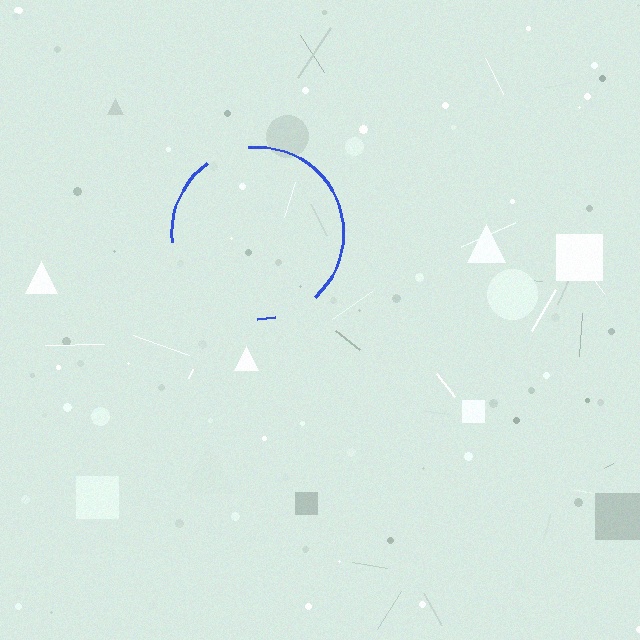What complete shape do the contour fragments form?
The contour fragments form a circle.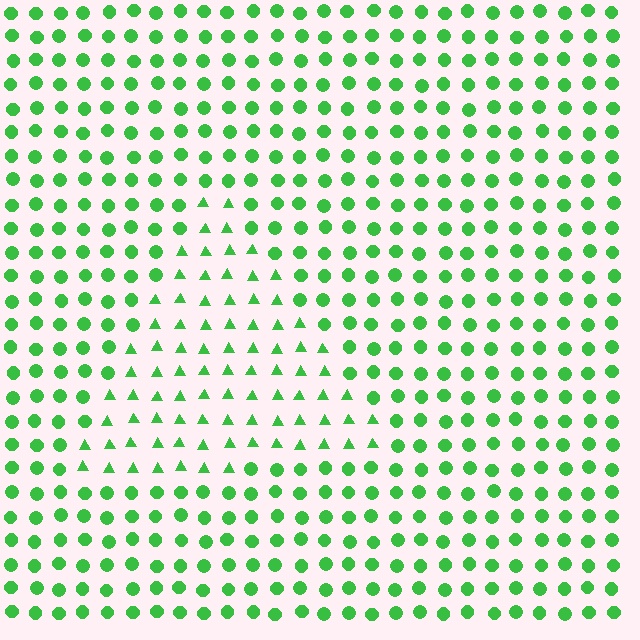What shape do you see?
I see a triangle.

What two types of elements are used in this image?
The image uses triangles inside the triangle region and circles outside it.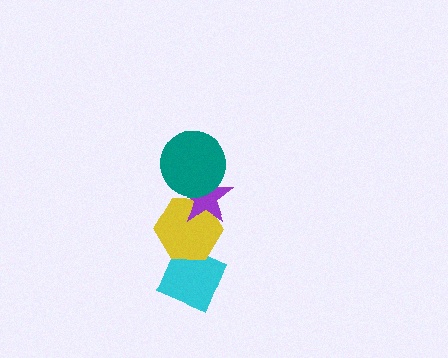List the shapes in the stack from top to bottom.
From top to bottom: the teal circle, the purple star, the yellow hexagon, the cyan diamond.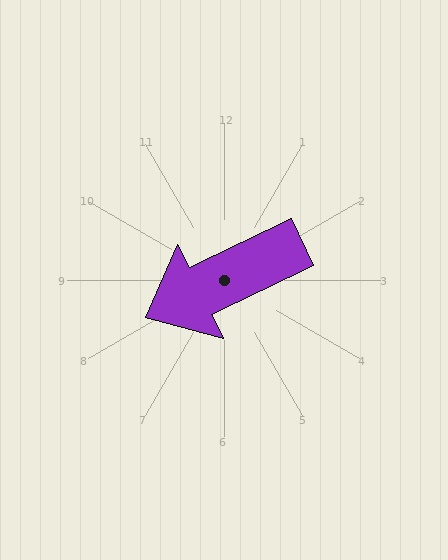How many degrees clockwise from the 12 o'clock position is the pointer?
Approximately 244 degrees.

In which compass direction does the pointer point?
Southwest.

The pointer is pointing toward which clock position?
Roughly 8 o'clock.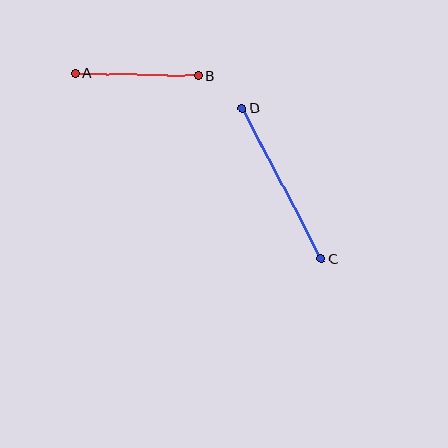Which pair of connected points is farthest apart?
Points C and D are farthest apart.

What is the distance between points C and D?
The distance is approximately 170 pixels.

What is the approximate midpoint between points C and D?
The midpoint is at approximately (282, 183) pixels.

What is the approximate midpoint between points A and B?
The midpoint is at approximately (137, 74) pixels.